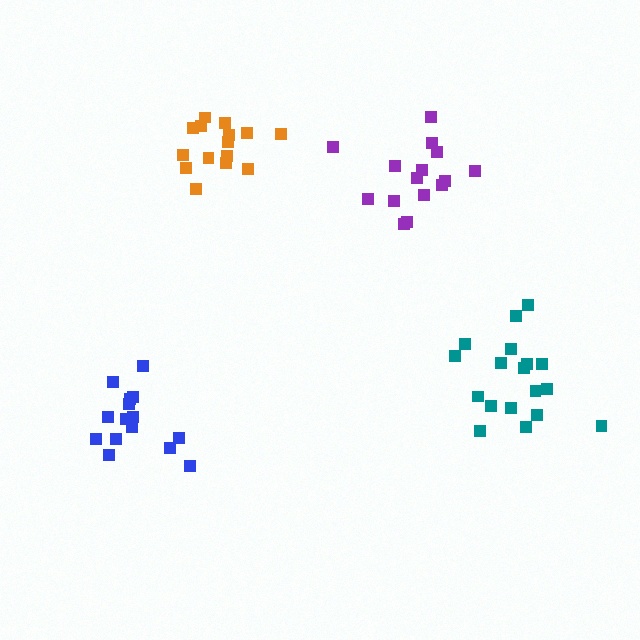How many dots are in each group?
Group 1: 15 dots, Group 2: 16 dots, Group 3: 15 dots, Group 4: 18 dots (64 total).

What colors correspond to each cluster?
The clusters are colored: blue, orange, purple, teal.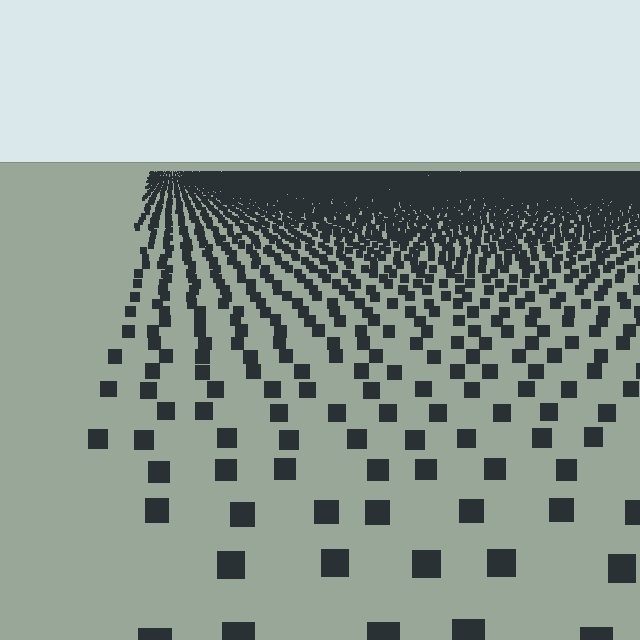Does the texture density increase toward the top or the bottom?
Density increases toward the top.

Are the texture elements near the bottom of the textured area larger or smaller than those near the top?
Larger. Near the bottom, elements are closer to the viewer and appear at a bigger on-screen size.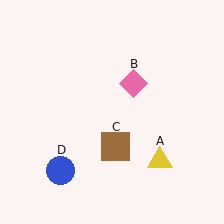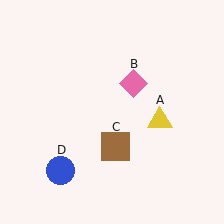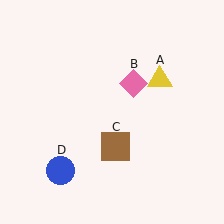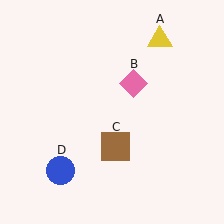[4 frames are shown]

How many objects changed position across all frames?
1 object changed position: yellow triangle (object A).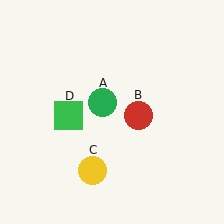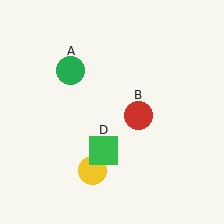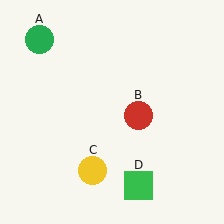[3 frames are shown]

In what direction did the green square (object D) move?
The green square (object D) moved down and to the right.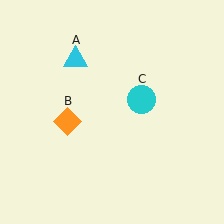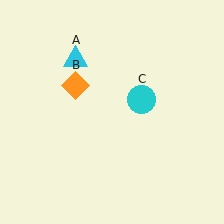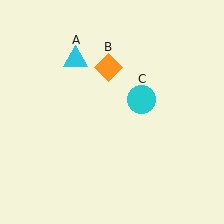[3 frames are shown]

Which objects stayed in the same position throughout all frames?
Cyan triangle (object A) and cyan circle (object C) remained stationary.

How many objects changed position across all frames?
1 object changed position: orange diamond (object B).